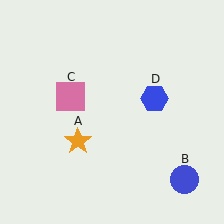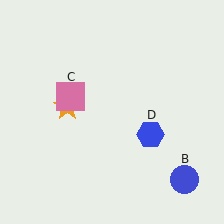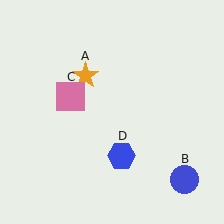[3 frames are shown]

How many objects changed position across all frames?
2 objects changed position: orange star (object A), blue hexagon (object D).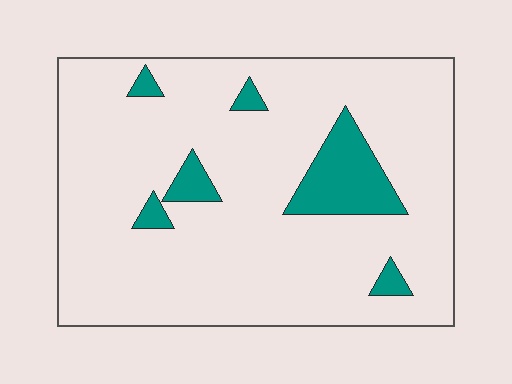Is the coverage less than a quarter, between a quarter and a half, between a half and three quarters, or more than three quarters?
Less than a quarter.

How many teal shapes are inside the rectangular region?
6.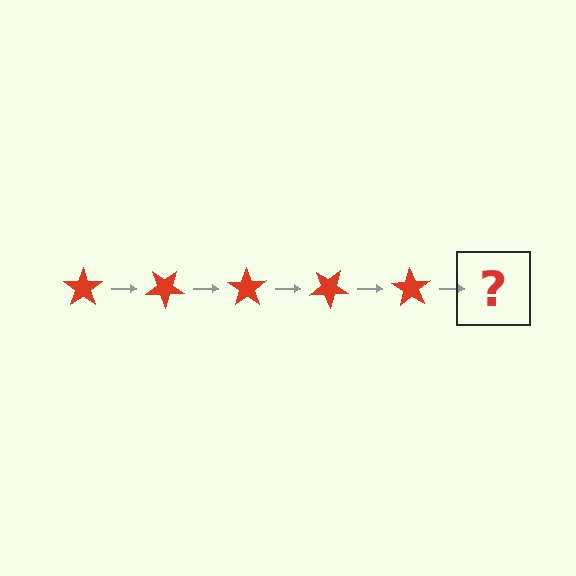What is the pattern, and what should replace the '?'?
The pattern is that the star rotates 35 degrees each step. The '?' should be a red star rotated 175 degrees.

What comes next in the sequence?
The next element should be a red star rotated 175 degrees.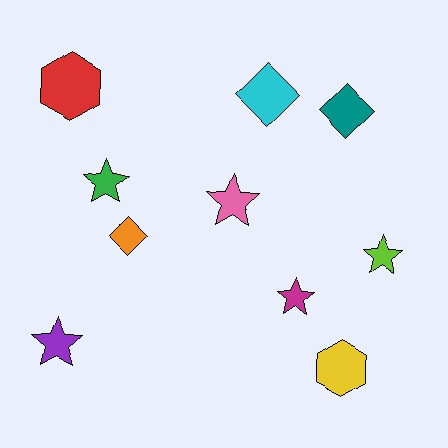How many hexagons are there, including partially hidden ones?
There are 2 hexagons.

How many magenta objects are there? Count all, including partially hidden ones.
There is 1 magenta object.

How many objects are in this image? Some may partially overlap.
There are 10 objects.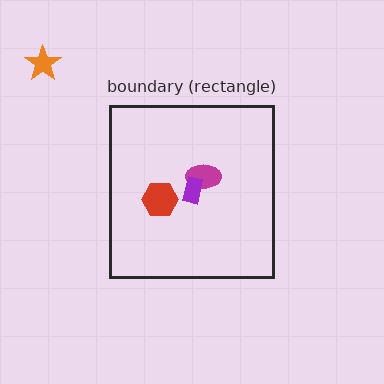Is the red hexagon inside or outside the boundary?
Inside.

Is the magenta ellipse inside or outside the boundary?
Inside.